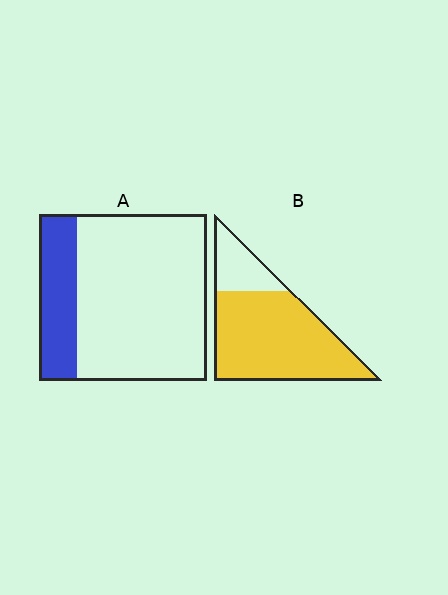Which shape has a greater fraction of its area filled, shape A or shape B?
Shape B.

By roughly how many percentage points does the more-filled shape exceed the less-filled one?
By roughly 55 percentage points (B over A).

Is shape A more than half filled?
No.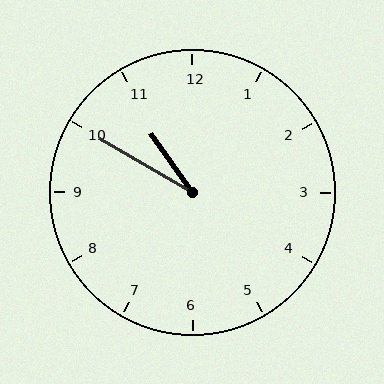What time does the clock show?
10:50.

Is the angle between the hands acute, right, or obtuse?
It is acute.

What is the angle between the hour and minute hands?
Approximately 25 degrees.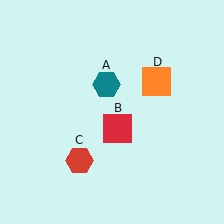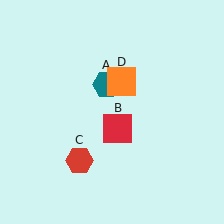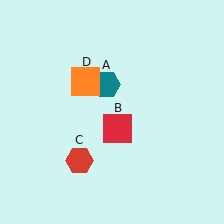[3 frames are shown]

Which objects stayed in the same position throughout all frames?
Teal hexagon (object A) and red square (object B) and red hexagon (object C) remained stationary.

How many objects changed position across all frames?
1 object changed position: orange square (object D).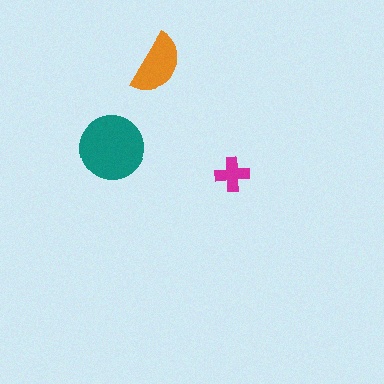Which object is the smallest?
The magenta cross.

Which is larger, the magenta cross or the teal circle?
The teal circle.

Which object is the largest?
The teal circle.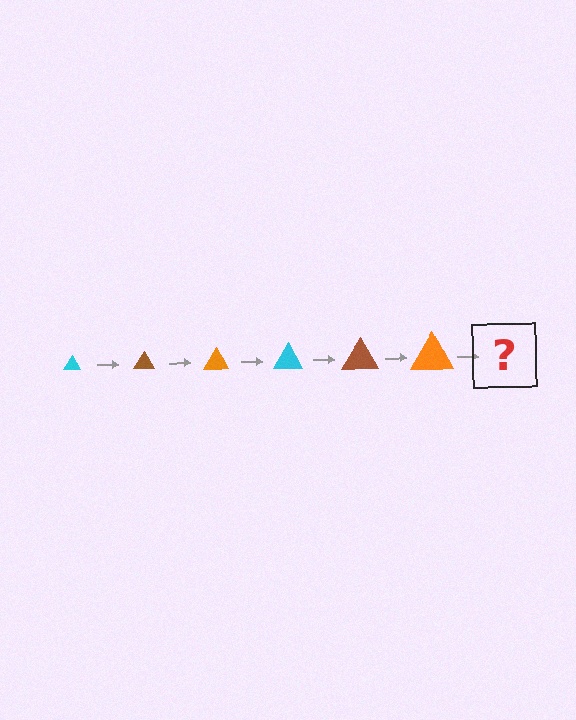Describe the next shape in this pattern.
It should be a cyan triangle, larger than the previous one.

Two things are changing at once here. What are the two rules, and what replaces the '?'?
The two rules are that the triangle grows larger each step and the color cycles through cyan, brown, and orange. The '?' should be a cyan triangle, larger than the previous one.